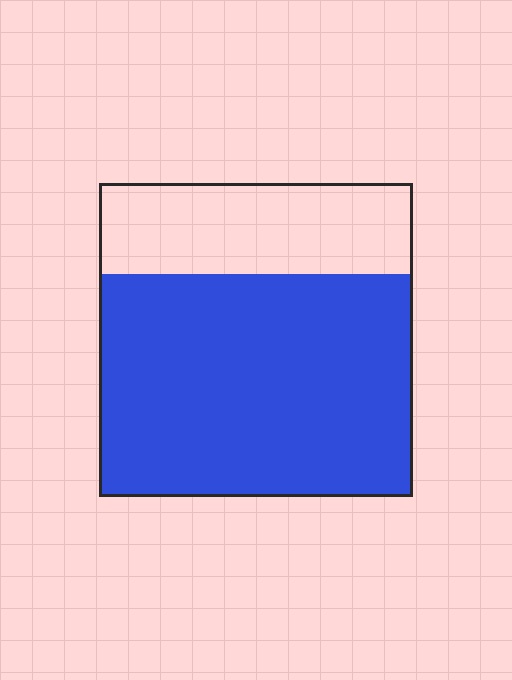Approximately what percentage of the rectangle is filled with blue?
Approximately 70%.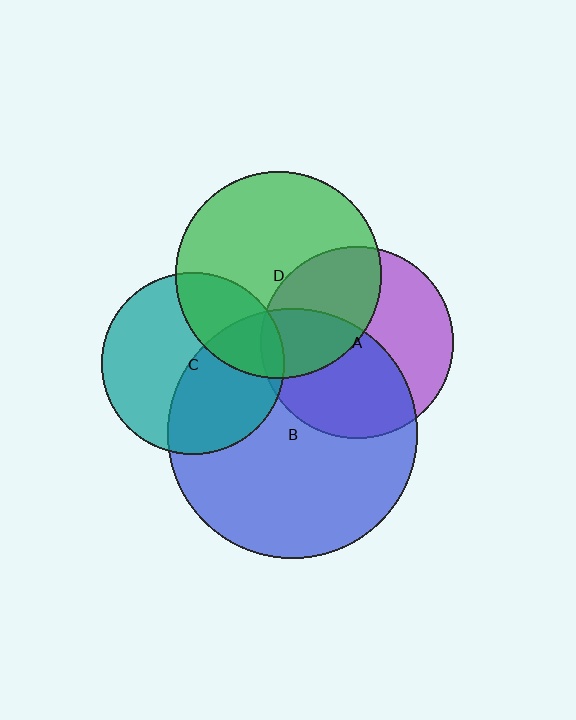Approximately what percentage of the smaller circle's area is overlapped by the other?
Approximately 50%.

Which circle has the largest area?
Circle B (blue).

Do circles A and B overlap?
Yes.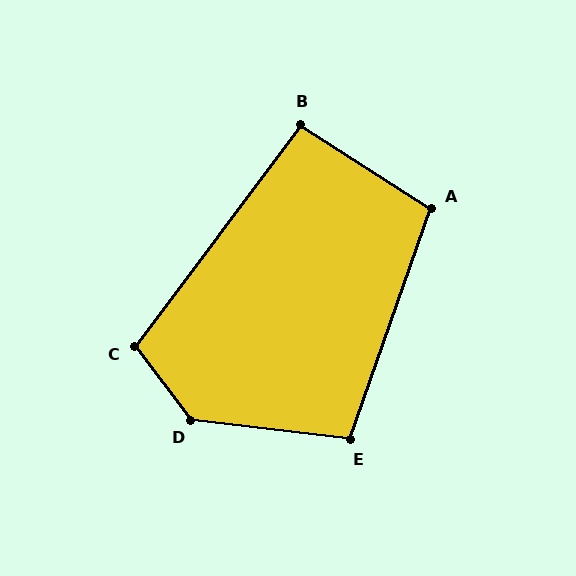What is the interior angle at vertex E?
Approximately 102 degrees (obtuse).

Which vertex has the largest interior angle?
D, at approximately 134 degrees.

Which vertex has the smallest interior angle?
B, at approximately 94 degrees.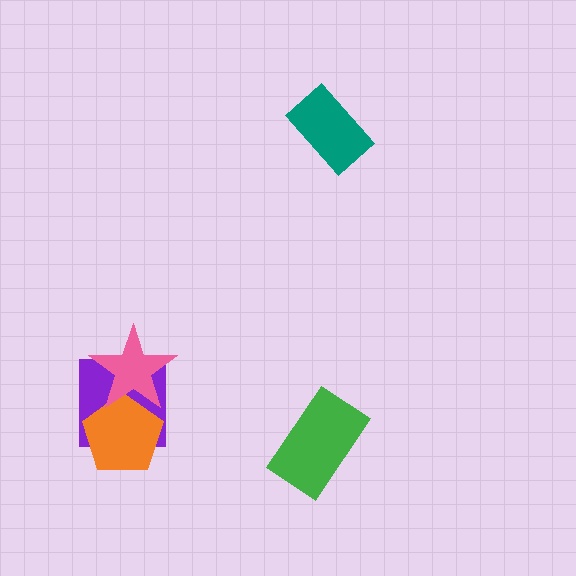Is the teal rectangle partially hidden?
No, no other shape covers it.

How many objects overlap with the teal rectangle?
0 objects overlap with the teal rectangle.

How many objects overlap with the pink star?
2 objects overlap with the pink star.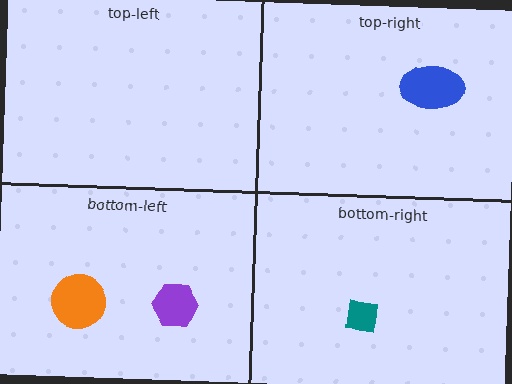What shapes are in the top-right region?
The blue ellipse.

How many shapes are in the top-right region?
1.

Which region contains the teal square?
The bottom-right region.